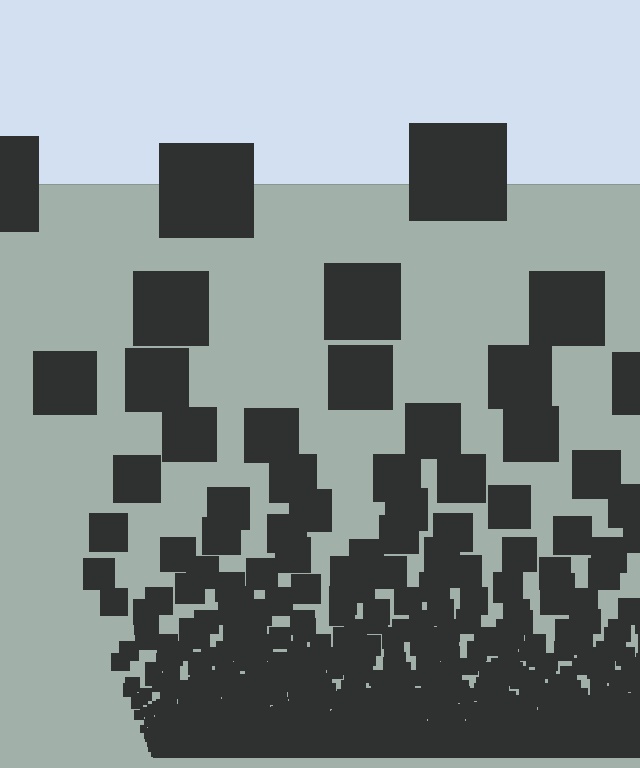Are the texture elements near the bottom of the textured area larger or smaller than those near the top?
Smaller. The gradient is inverted — elements near the bottom are smaller and denser.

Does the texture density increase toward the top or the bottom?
Density increases toward the bottom.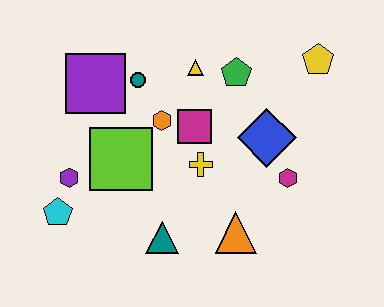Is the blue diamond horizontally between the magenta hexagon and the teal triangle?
Yes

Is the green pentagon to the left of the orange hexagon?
No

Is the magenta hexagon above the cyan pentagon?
Yes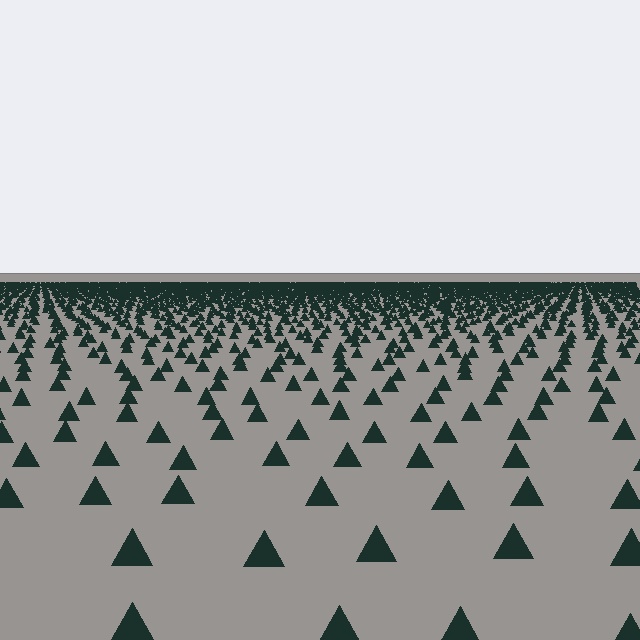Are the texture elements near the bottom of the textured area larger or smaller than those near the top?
Larger. Near the bottom, elements are closer to the viewer and appear at a bigger on-screen size.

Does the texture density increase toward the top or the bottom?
Density increases toward the top.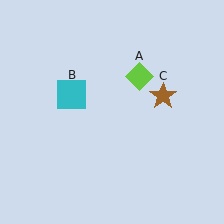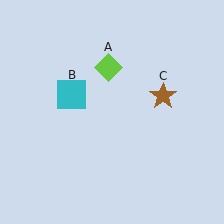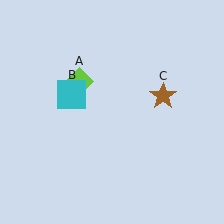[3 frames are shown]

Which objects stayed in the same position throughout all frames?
Cyan square (object B) and brown star (object C) remained stationary.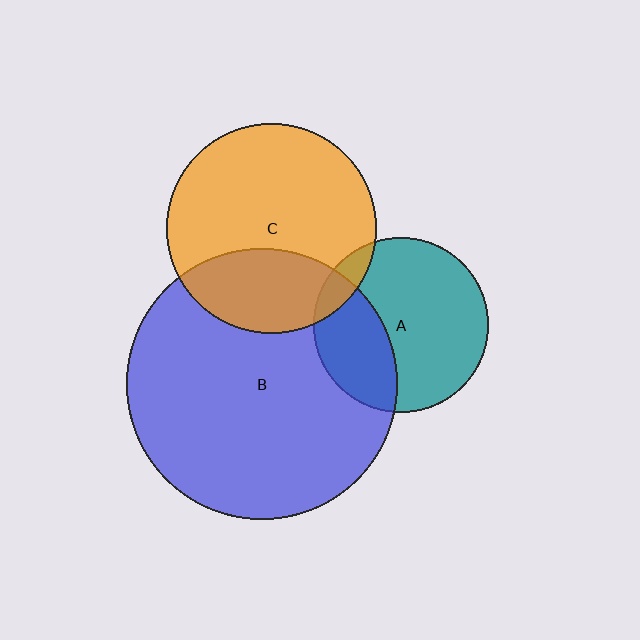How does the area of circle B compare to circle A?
Approximately 2.4 times.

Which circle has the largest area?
Circle B (blue).